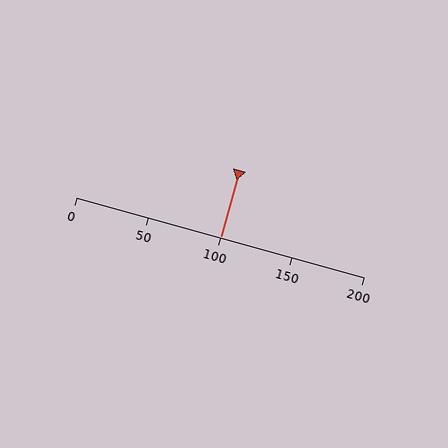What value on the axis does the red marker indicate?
The marker indicates approximately 100.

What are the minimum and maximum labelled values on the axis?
The axis runs from 0 to 200.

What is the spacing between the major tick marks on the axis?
The major ticks are spaced 50 apart.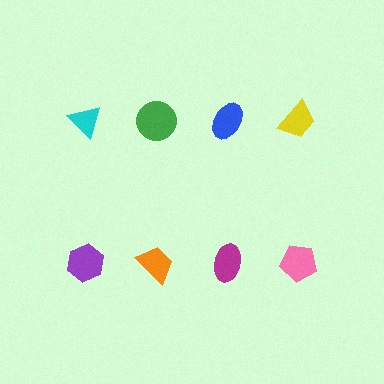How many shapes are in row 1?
4 shapes.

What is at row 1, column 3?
A blue ellipse.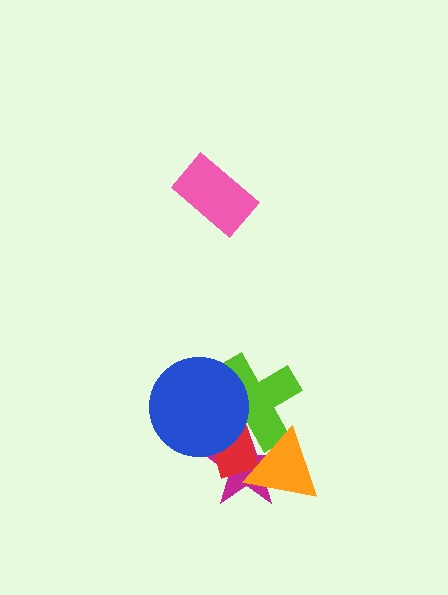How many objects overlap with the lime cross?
4 objects overlap with the lime cross.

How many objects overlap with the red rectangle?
4 objects overlap with the red rectangle.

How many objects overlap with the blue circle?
3 objects overlap with the blue circle.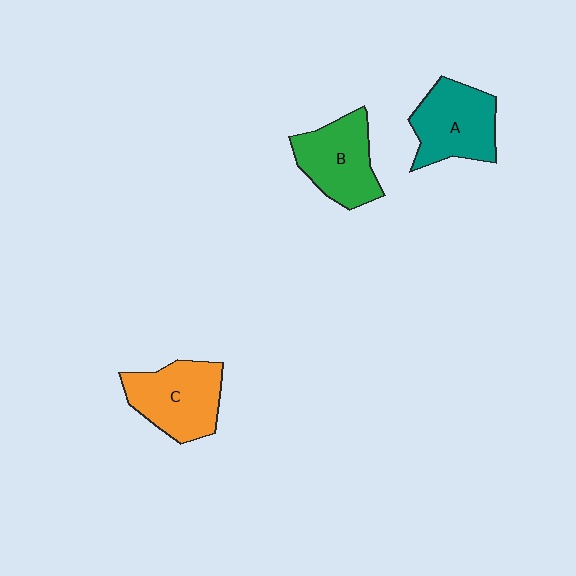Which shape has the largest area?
Shape C (orange).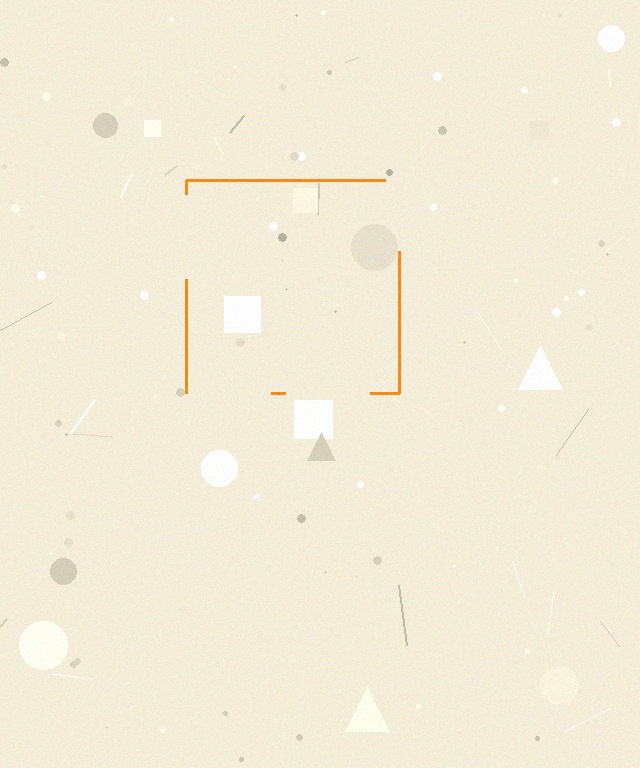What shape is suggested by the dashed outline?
The dashed outline suggests a square.